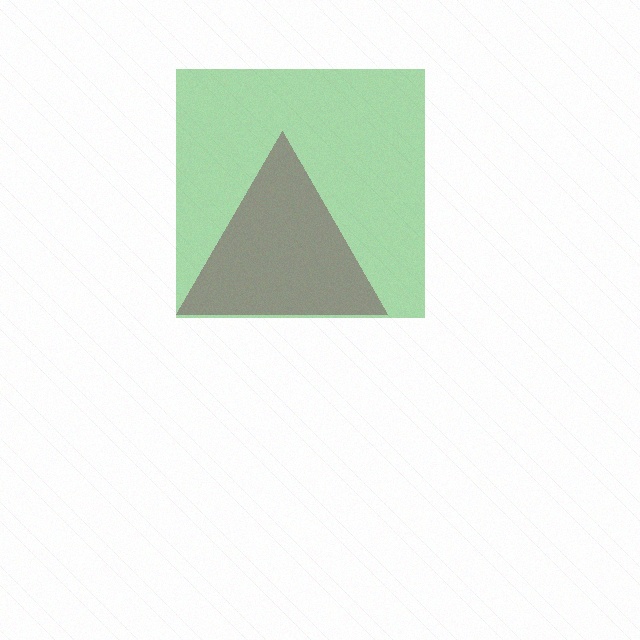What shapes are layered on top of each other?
The layered shapes are: a magenta triangle, a green square.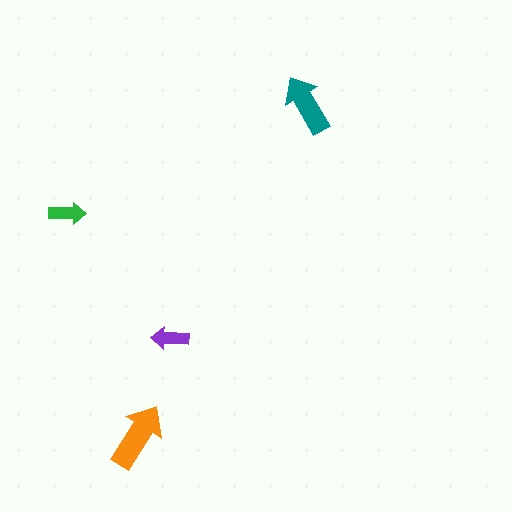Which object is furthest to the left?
The green arrow is leftmost.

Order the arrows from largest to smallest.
the orange one, the teal one, the purple one, the green one.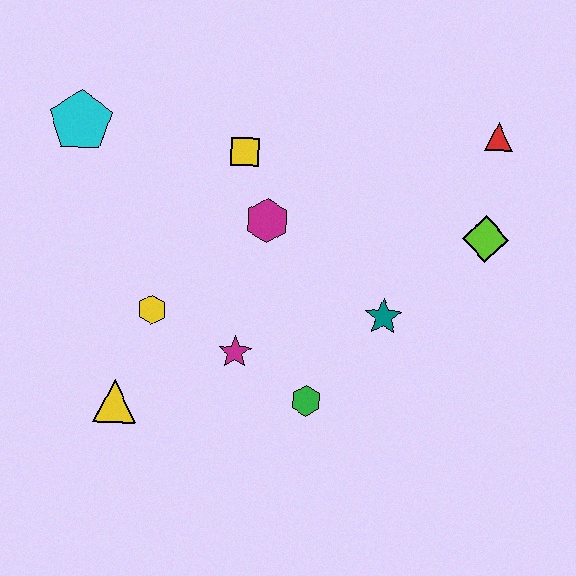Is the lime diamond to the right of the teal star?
Yes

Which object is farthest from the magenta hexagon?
The red triangle is farthest from the magenta hexagon.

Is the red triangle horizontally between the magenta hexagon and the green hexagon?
No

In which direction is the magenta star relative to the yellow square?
The magenta star is below the yellow square.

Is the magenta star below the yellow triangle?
No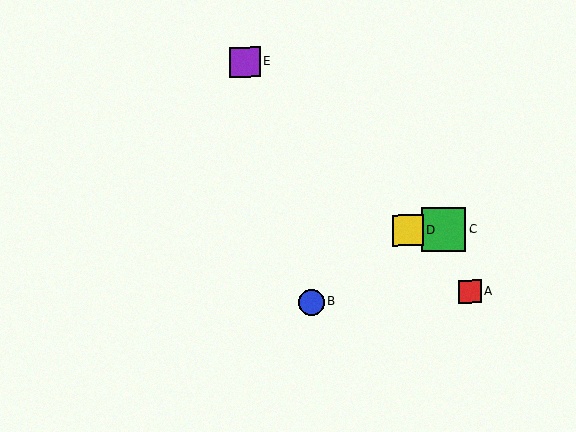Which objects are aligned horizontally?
Objects C, D are aligned horizontally.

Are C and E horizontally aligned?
No, C is at y≈230 and E is at y≈62.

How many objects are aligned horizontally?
2 objects (C, D) are aligned horizontally.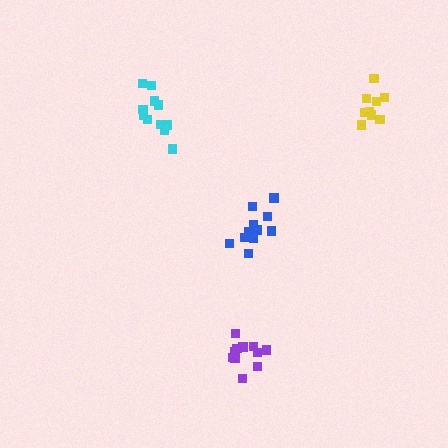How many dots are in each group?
Group 1: 11 dots, Group 2: 12 dots, Group 3: 11 dots, Group 4: 9 dots (43 total).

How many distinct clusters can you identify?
There are 4 distinct clusters.